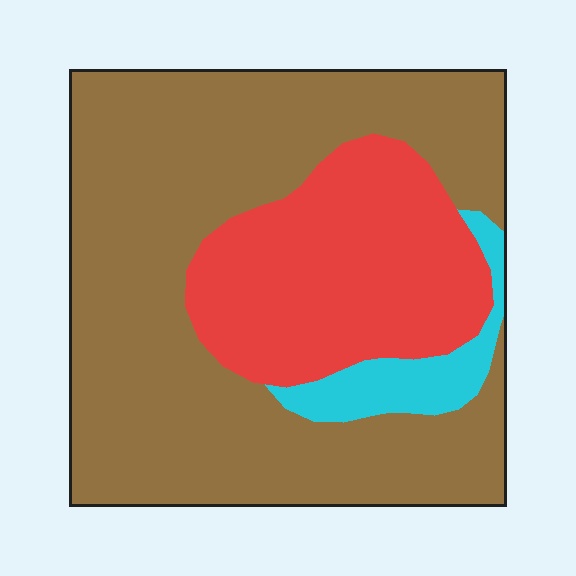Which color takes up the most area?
Brown, at roughly 65%.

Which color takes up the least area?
Cyan, at roughly 5%.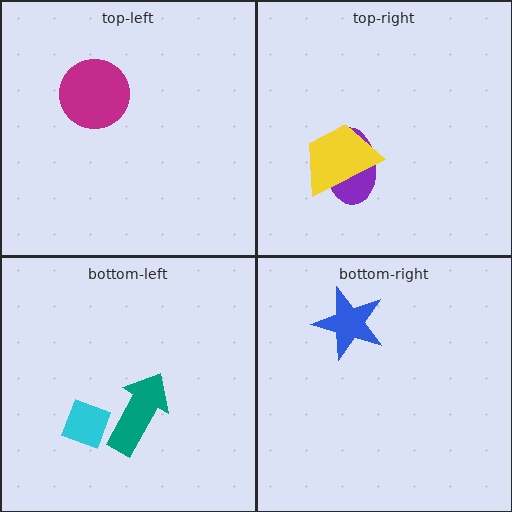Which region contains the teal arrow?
The bottom-left region.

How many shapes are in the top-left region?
1.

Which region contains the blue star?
The bottom-right region.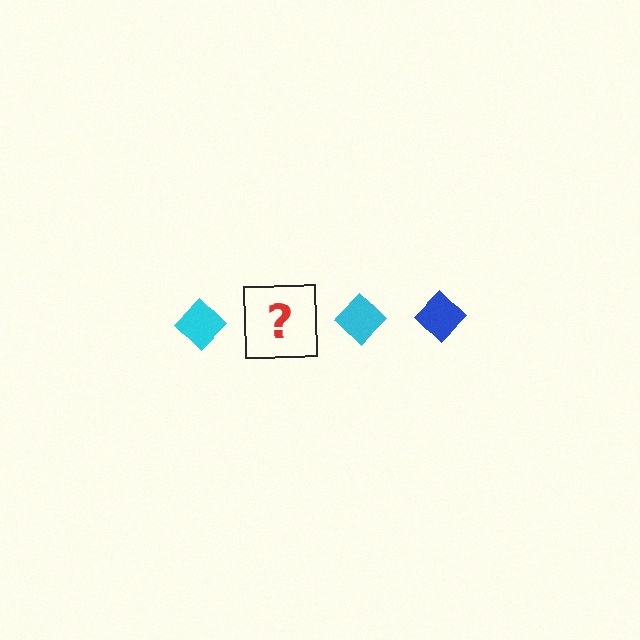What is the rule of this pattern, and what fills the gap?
The rule is that the pattern cycles through cyan, blue diamonds. The gap should be filled with a blue diamond.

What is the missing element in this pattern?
The missing element is a blue diamond.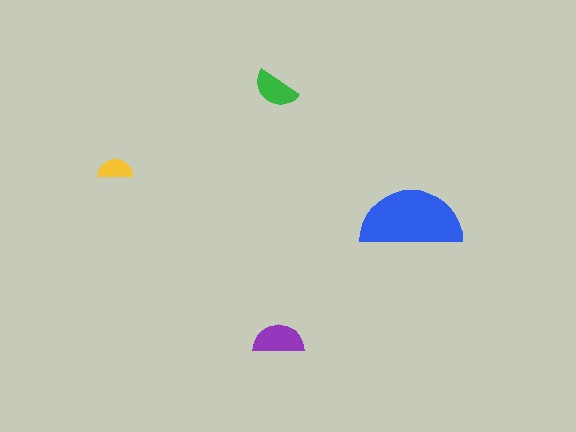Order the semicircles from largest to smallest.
the blue one, the purple one, the green one, the yellow one.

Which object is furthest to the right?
The blue semicircle is rightmost.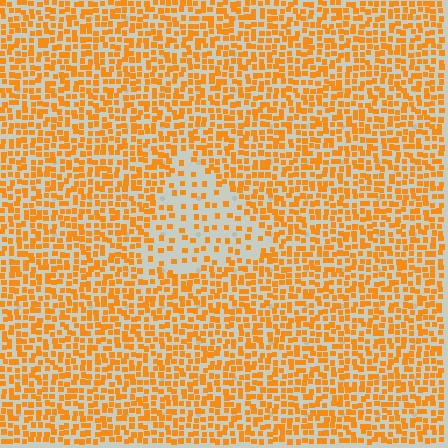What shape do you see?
I see a triangle.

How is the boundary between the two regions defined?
The boundary is defined by a change in element density (approximately 2.4x ratio). All elements are the same color, size, and shape.